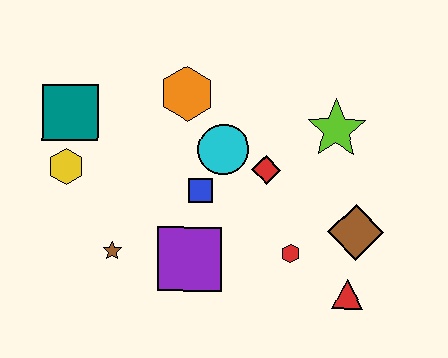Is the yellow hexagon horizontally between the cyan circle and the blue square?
No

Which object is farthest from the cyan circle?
The red triangle is farthest from the cyan circle.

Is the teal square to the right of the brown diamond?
No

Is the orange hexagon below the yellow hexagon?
No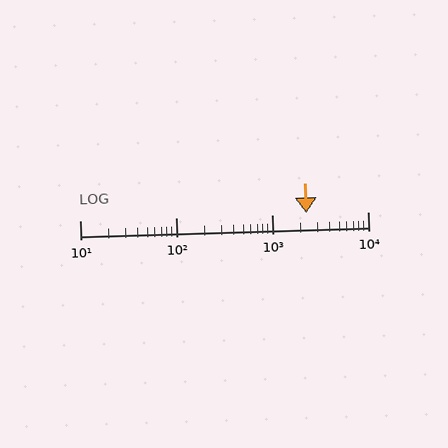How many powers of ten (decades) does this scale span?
The scale spans 3 decades, from 10 to 10000.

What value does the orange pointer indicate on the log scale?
The pointer indicates approximately 2300.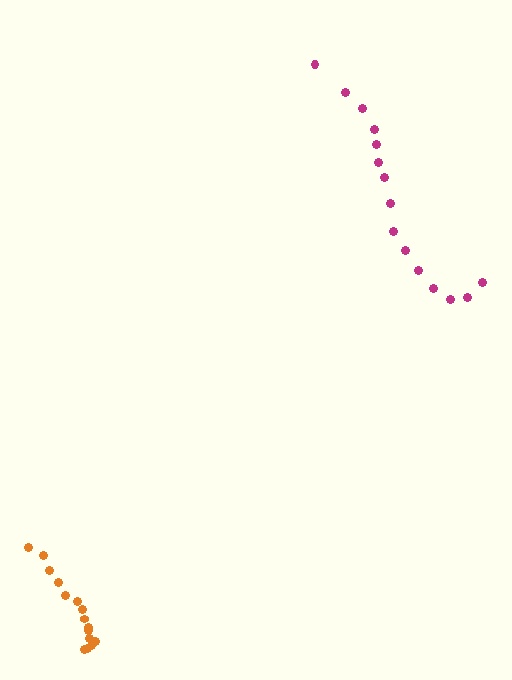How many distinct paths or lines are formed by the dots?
There are 2 distinct paths.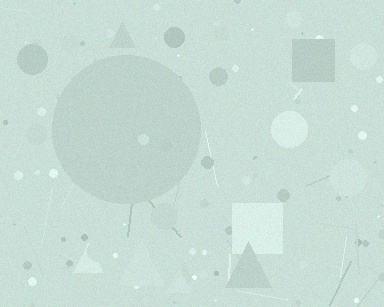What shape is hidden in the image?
A circle is hidden in the image.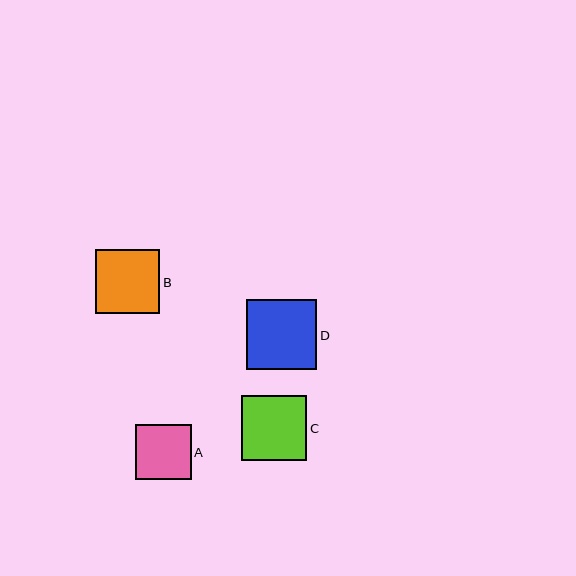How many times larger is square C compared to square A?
Square C is approximately 1.2 times the size of square A.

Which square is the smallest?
Square A is the smallest with a size of approximately 55 pixels.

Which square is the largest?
Square D is the largest with a size of approximately 70 pixels.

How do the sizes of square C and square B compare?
Square C and square B are approximately the same size.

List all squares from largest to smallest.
From largest to smallest: D, C, B, A.